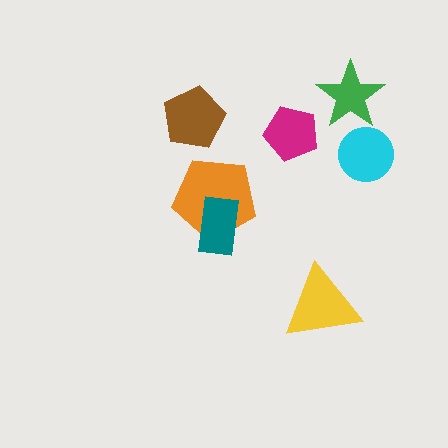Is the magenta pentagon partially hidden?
No, no other shape covers it.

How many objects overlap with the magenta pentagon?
0 objects overlap with the magenta pentagon.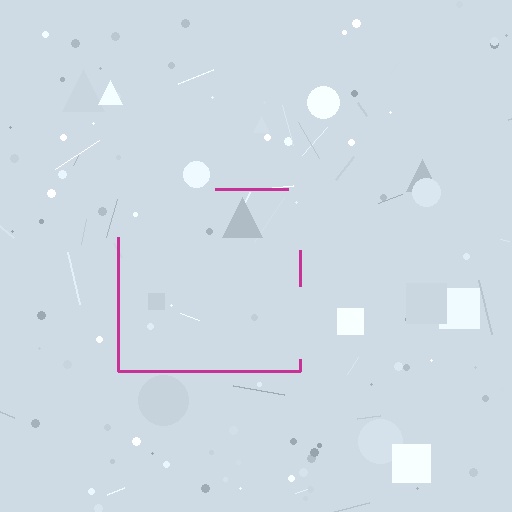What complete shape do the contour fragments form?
The contour fragments form a square.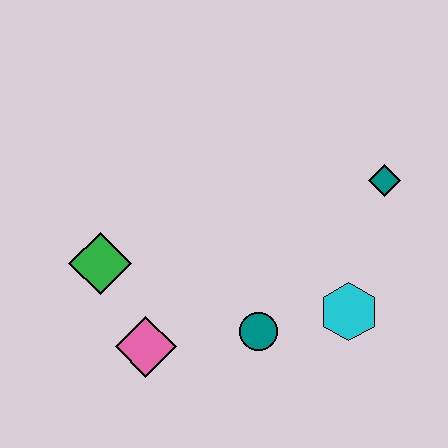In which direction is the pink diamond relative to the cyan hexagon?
The pink diamond is to the left of the cyan hexagon.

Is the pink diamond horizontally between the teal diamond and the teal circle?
No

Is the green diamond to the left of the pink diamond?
Yes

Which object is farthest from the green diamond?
The teal diamond is farthest from the green diamond.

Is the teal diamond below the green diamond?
No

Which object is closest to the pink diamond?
The green diamond is closest to the pink diamond.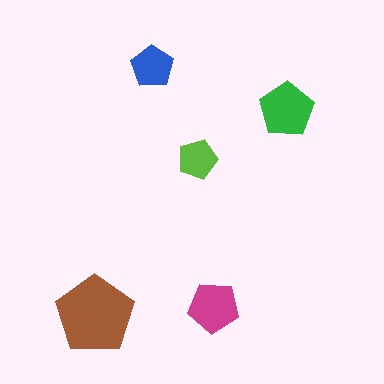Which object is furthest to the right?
The green pentagon is rightmost.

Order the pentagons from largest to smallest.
the brown one, the green one, the magenta one, the blue one, the lime one.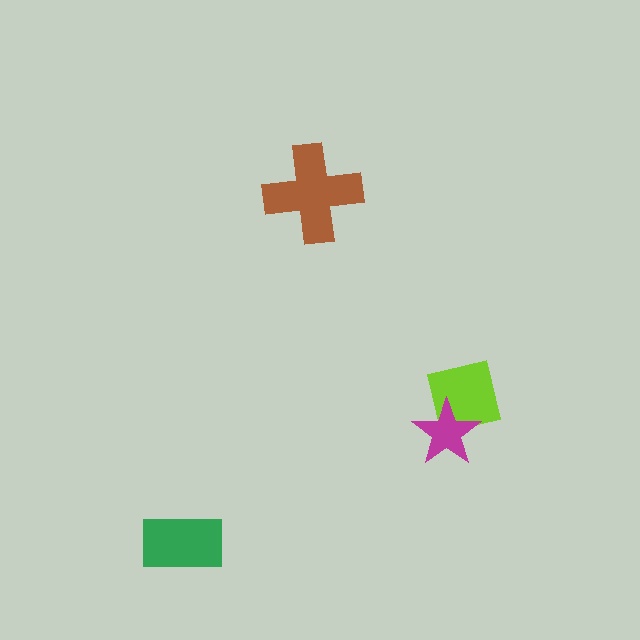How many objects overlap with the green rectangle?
0 objects overlap with the green rectangle.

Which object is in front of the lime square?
The magenta star is in front of the lime square.